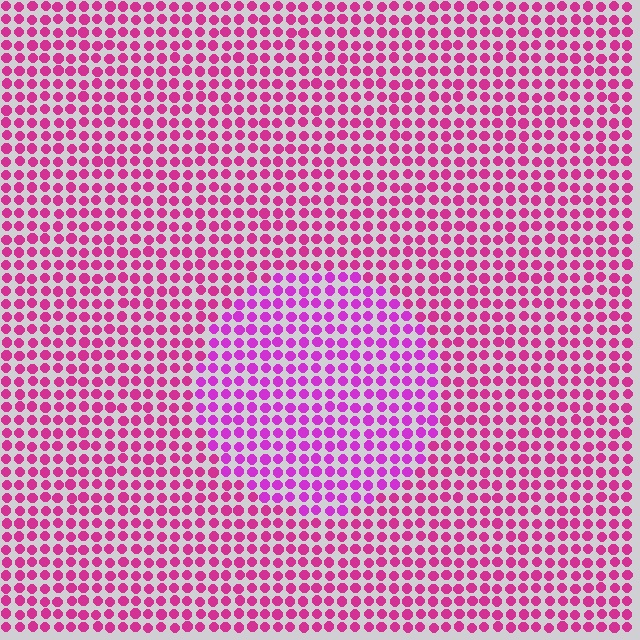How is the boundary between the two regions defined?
The boundary is defined purely by a slight shift in hue (about 25 degrees). Spacing, size, and orientation are identical on both sides.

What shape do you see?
I see a circle.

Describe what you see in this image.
The image is filled with small magenta elements in a uniform arrangement. A circle-shaped region is visible where the elements are tinted to a slightly different hue, forming a subtle color boundary.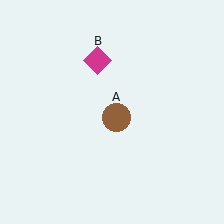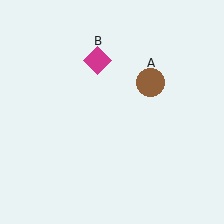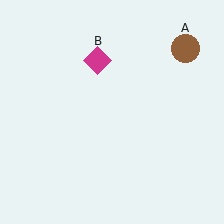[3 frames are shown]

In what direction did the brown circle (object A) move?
The brown circle (object A) moved up and to the right.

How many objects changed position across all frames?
1 object changed position: brown circle (object A).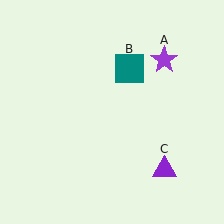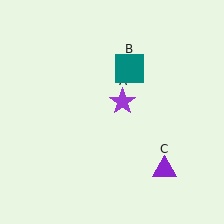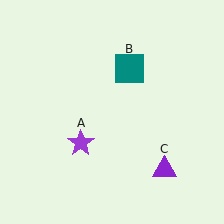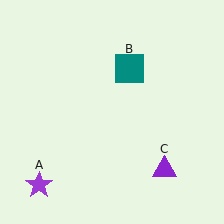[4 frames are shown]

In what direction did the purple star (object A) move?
The purple star (object A) moved down and to the left.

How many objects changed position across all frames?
1 object changed position: purple star (object A).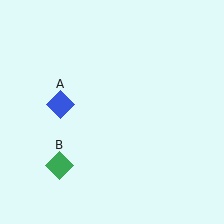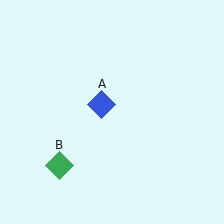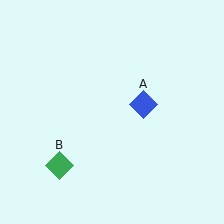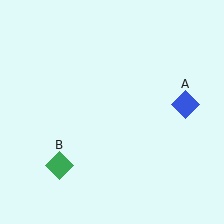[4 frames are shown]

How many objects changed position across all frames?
1 object changed position: blue diamond (object A).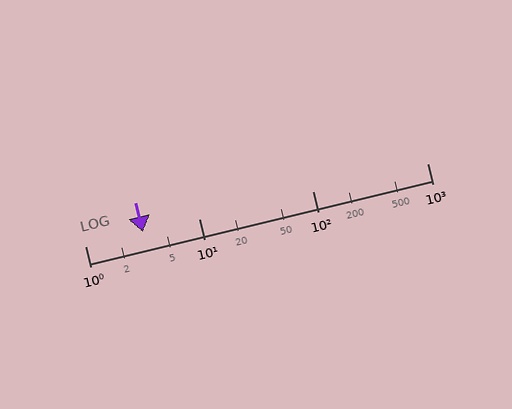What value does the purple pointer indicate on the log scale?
The pointer indicates approximately 3.2.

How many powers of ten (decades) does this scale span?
The scale spans 3 decades, from 1 to 1000.